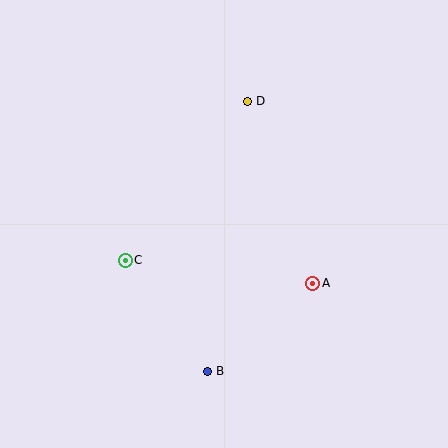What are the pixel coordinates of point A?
Point A is at (313, 283).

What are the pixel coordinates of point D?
Point D is at (247, 101).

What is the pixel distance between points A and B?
The distance between A and B is 138 pixels.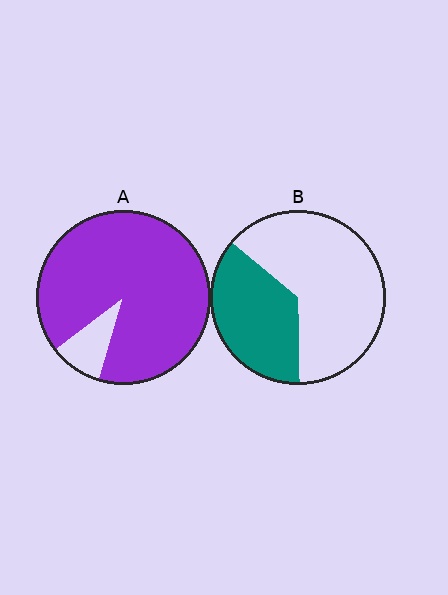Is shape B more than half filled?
No.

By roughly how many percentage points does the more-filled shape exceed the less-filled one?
By roughly 55 percentage points (A over B).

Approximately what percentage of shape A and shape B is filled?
A is approximately 90% and B is approximately 35%.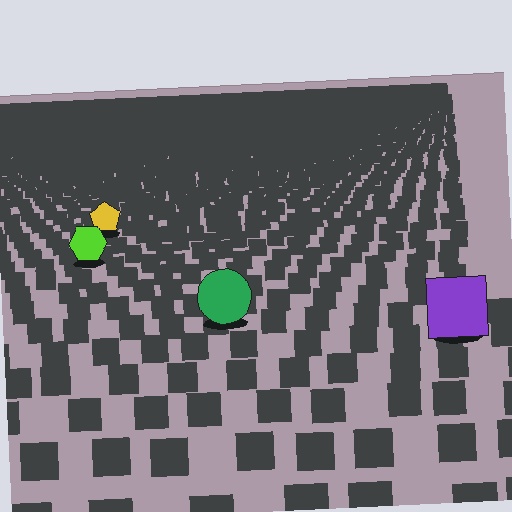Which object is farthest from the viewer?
The yellow pentagon is farthest from the viewer. It appears smaller and the ground texture around it is denser.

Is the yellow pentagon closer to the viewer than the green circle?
No. The green circle is closer — you can tell from the texture gradient: the ground texture is coarser near it.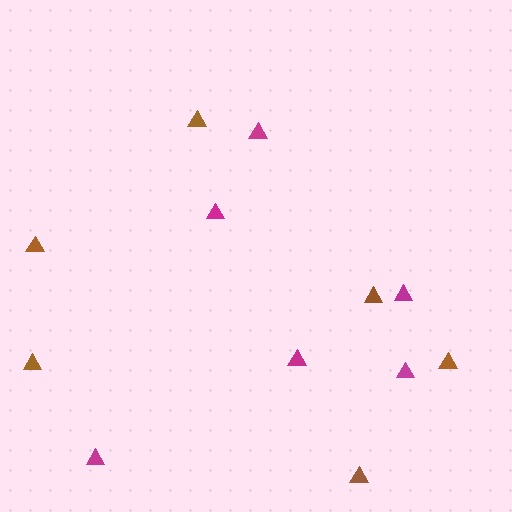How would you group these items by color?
There are 2 groups: one group of brown triangles (6) and one group of magenta triangles (6).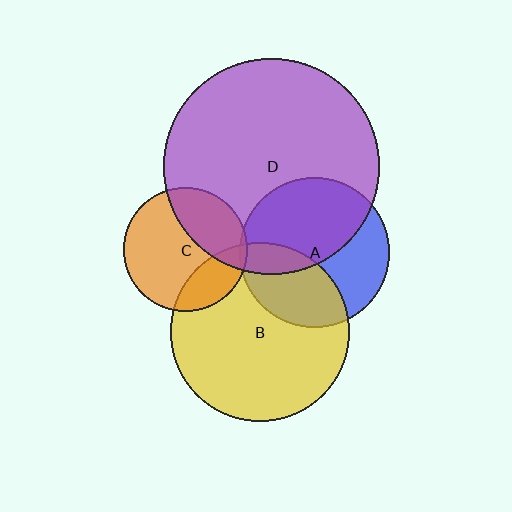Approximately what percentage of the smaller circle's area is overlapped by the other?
Approximately 25%.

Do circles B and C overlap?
Yes.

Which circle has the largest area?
Circle D (purple).